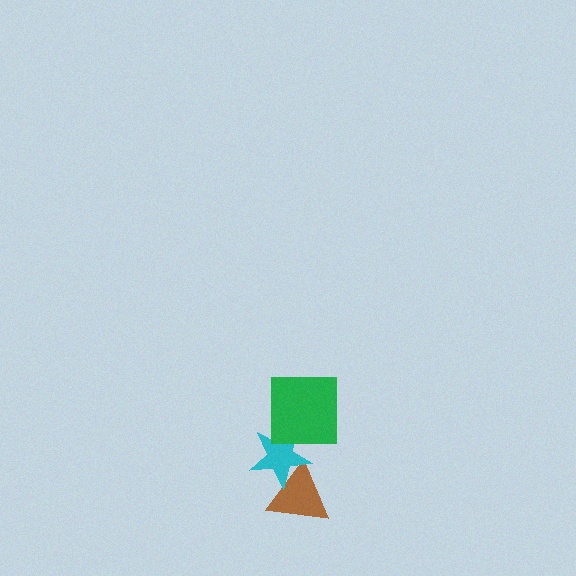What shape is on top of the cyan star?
The green square is on top of the cyan star.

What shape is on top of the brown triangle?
The cyan star is on top of the brown triangle.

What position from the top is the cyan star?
The cyan star is 2nd from the top.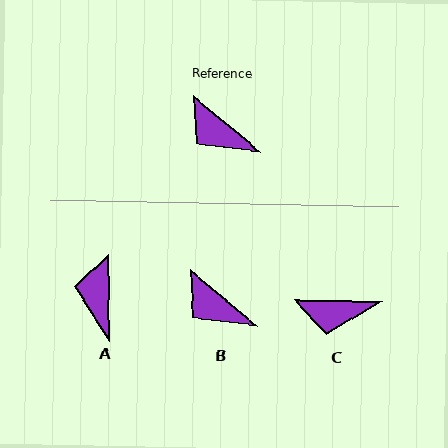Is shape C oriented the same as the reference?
No, it is off by about 39 degrees.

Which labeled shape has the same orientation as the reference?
B.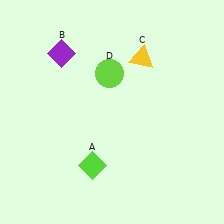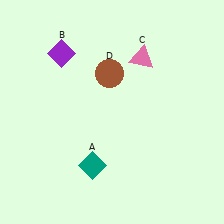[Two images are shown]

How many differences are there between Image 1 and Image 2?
There are 3 differences between the two images.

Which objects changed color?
A changed from lime to teal. C changed from yellow to pink. D changed from lime to brown.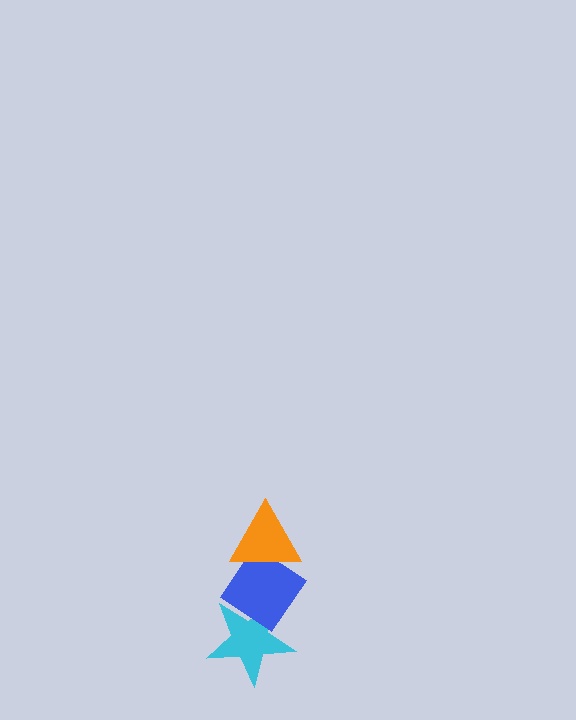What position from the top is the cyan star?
The cyan star is 3rd from the top.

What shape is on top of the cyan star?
The blue diamond is on top of the cyan star.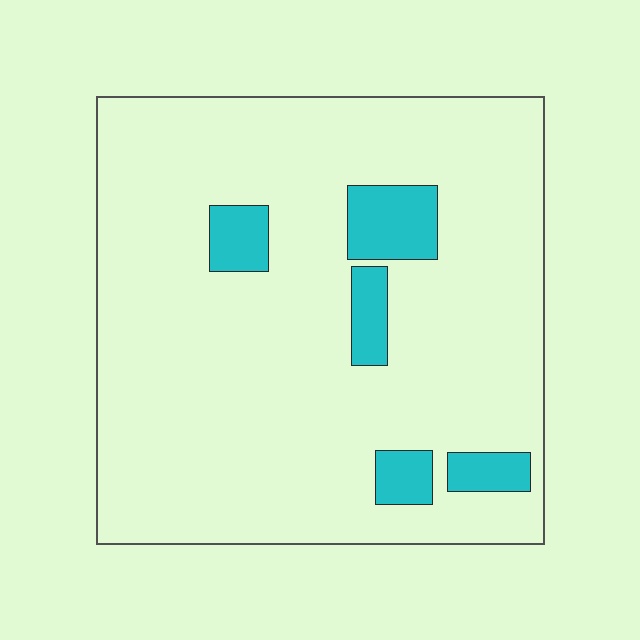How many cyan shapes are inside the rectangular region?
5.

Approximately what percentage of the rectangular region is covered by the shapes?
Approximately 10%.